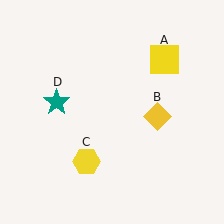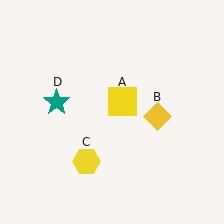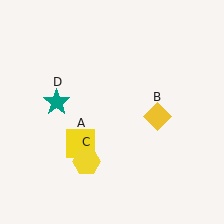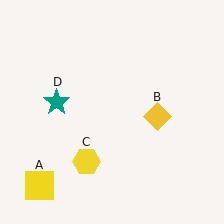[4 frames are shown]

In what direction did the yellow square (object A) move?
The yellow square (object A) moved down and to the left.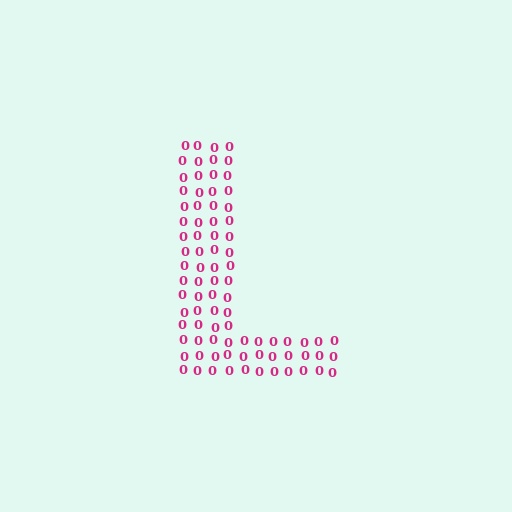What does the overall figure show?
The overall figure shows the letter L.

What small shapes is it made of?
It is made of small digit 0's.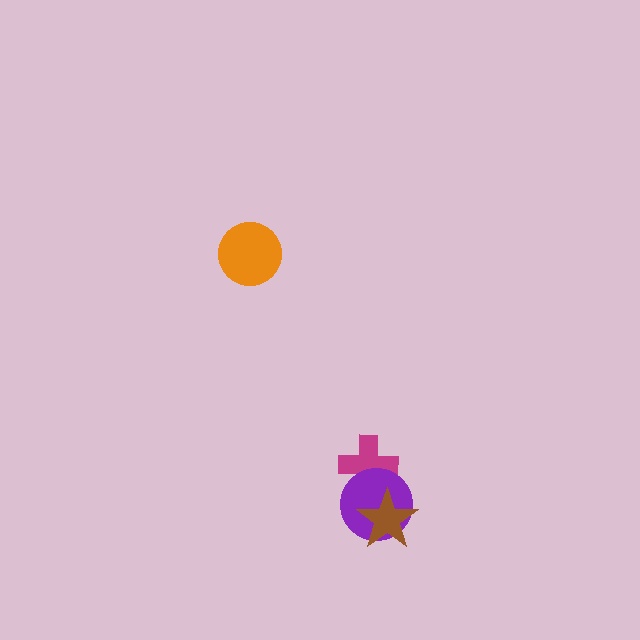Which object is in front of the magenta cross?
The purple circle is in front of the magenta cross.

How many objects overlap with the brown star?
1 object overlaps with the brown star.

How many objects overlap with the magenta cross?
1 object overlaps with the magenta cross.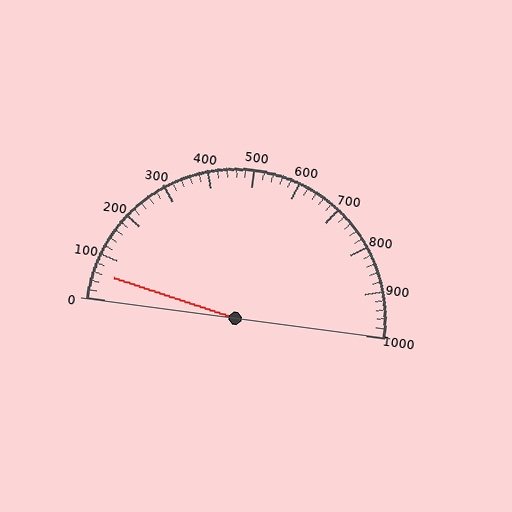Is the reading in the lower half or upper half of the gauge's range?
The reading is in the lower half of the range (0 to 1000).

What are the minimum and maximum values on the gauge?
The gauge ranges from 0 to 1000.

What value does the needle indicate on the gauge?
The needle indicates approximately 60.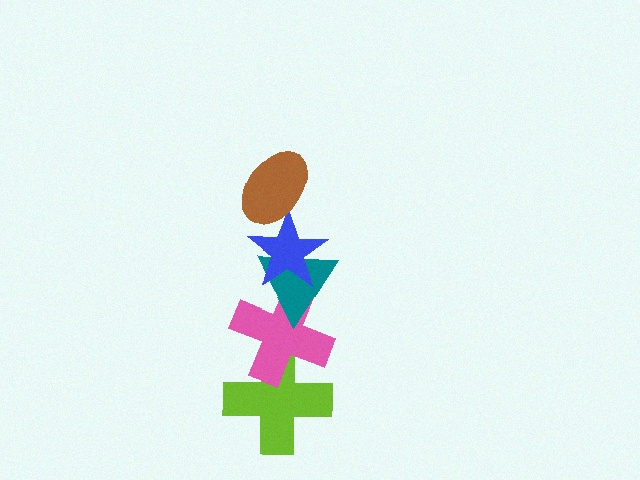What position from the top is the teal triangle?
The teal triangle is 3rd from the top.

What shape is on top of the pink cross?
The teal triangle is on top of the pink cross.